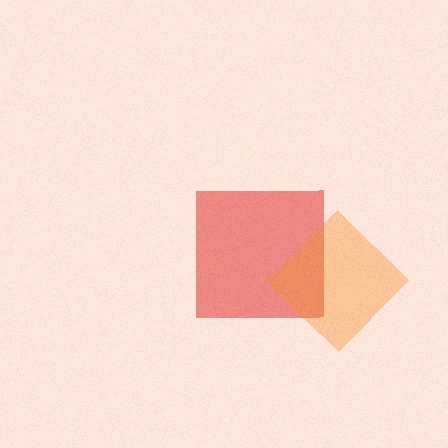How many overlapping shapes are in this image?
There are 2 overlapping shapes in the image.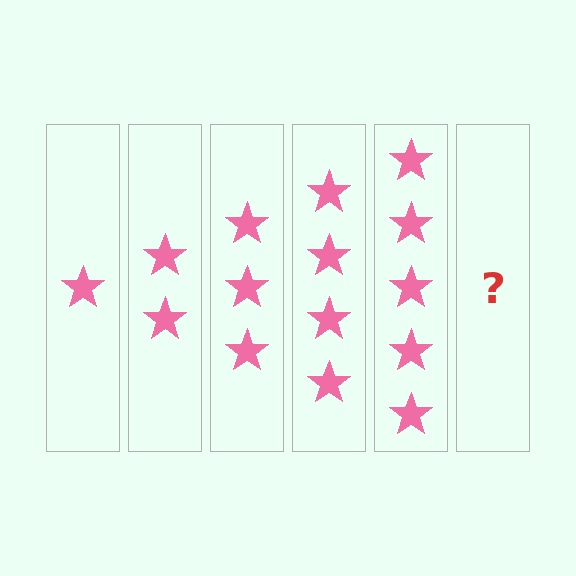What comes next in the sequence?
The next element should be 6 stars.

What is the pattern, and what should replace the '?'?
The pattern is that each step adds one more star. The '?' should be 6 stars.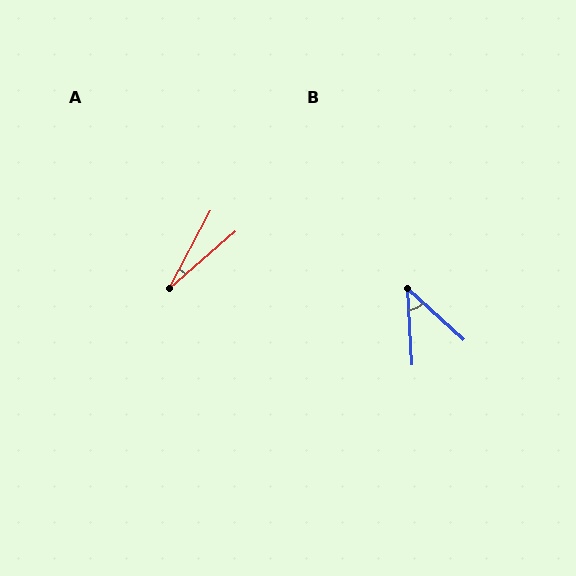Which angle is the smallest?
A, at approximately 20 degrees.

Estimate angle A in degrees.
Approximately 20 degrees.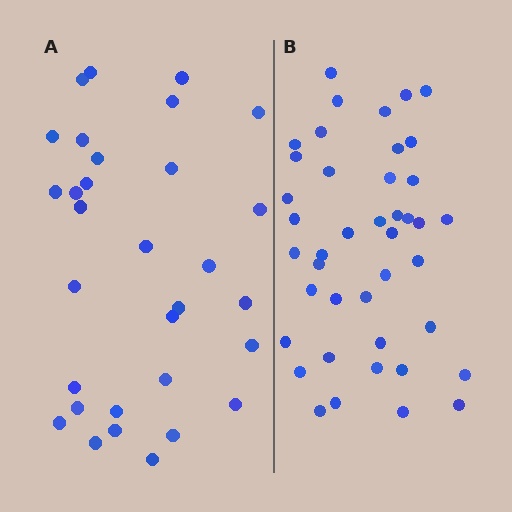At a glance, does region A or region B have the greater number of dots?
Region B (the right region) has more dots.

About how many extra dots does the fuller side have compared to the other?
Region B has roughly 12 or so more dots than region A.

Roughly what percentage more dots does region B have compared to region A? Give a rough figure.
About 35% more.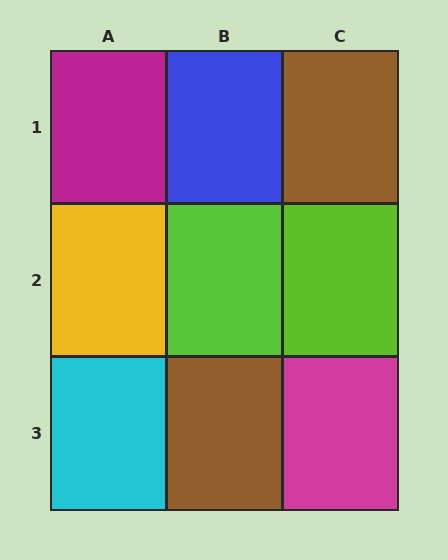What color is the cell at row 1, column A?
Magenta.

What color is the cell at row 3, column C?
Magenta.